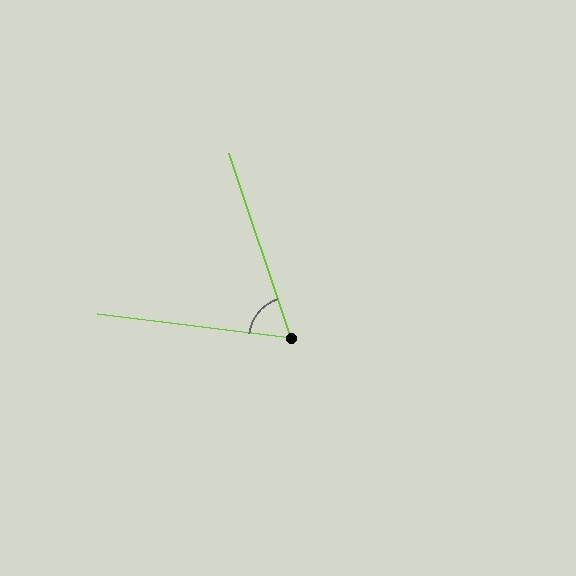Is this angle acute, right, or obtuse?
It is acute.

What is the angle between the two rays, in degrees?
Approximately 64 degrees.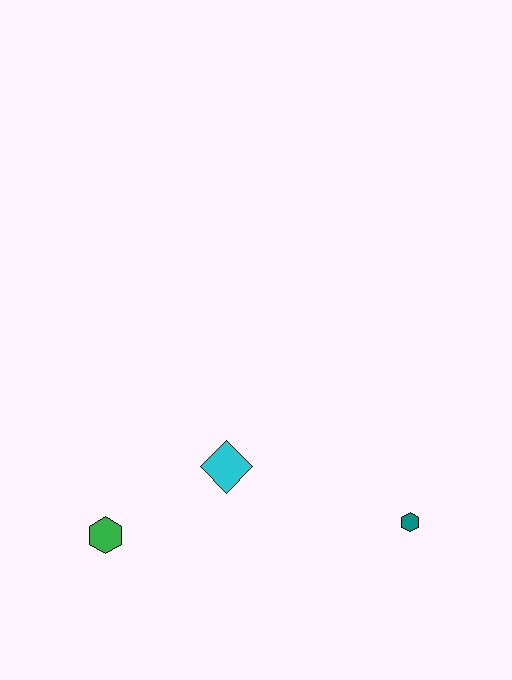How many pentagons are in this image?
There are no pentagons.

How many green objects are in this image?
There is 1 green object.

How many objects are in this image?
There are 3 objects.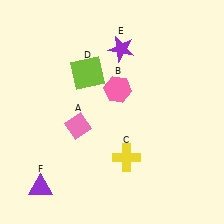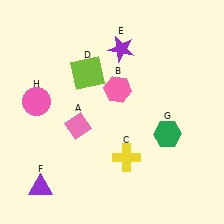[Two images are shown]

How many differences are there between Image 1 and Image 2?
There are 2 differences between the two images.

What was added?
A green hexagon (G), a pink circle (H) were added in Image 2.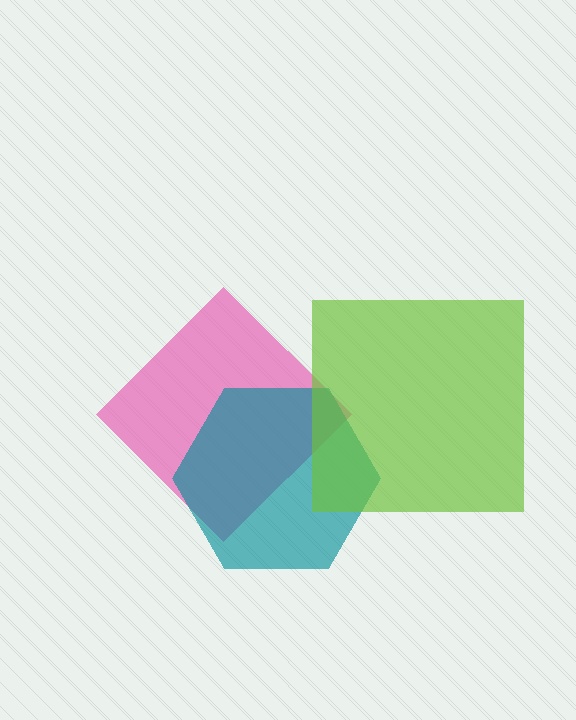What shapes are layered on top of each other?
The layered shapes are: a pink diamond, a teal hexagon, a lime square.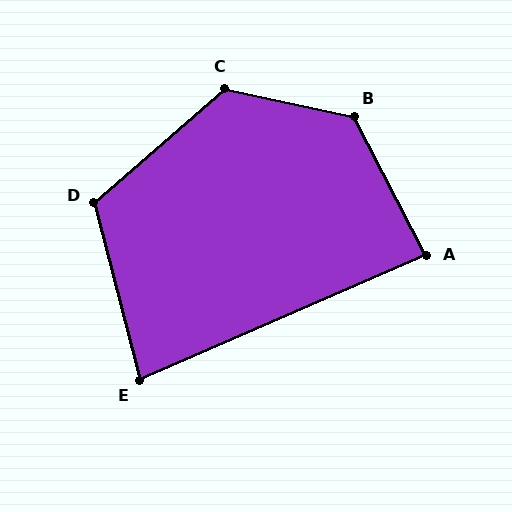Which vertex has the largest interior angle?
B, at approximately 130 degrees.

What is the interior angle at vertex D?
Approximately 117 degrees (obtuse).